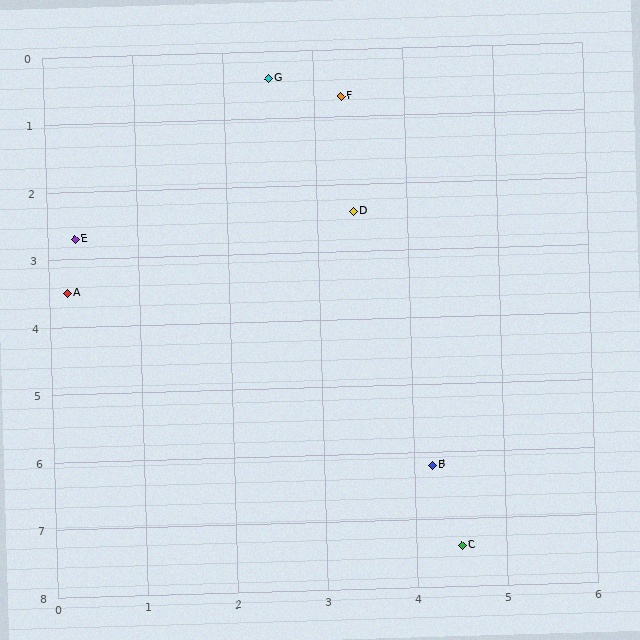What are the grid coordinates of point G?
Point G is at approximately (2.5, 0.4).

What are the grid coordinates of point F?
Point F is at approximately (3.3, 0.7).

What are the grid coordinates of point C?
Point C is at approximately (4.5, 7.4).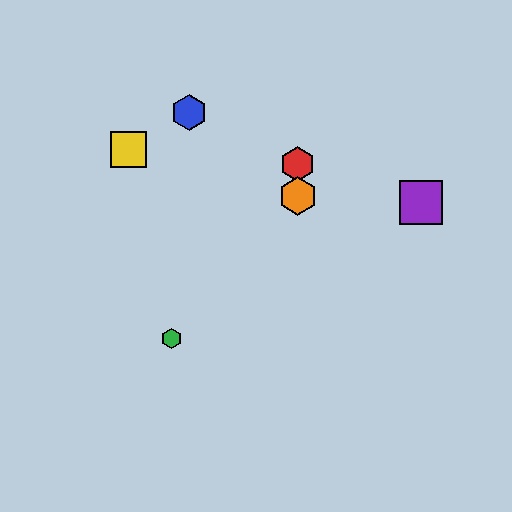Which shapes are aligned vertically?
The red hexagon, the orange hexagon are aligned vertically.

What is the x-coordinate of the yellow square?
The yellow square is at x≈129.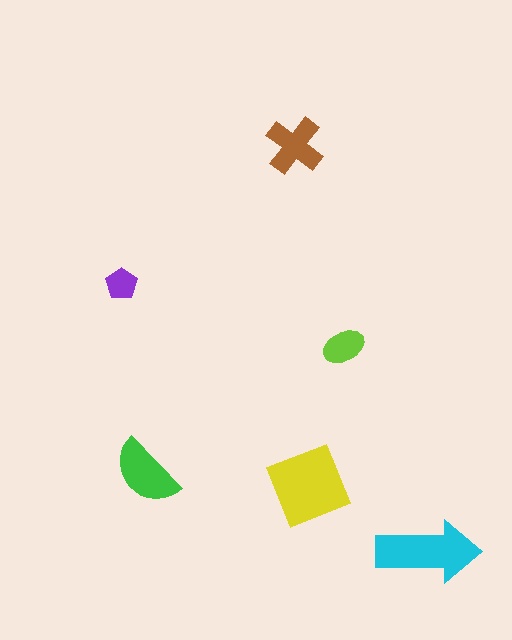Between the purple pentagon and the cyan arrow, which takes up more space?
The cyan arrow.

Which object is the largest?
The yellow diamond.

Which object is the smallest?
The purple pentagon.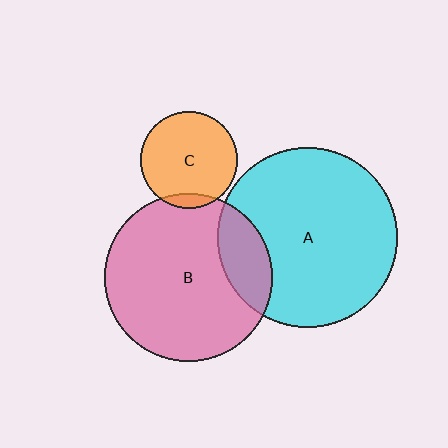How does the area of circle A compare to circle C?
Approximately 3.4 times.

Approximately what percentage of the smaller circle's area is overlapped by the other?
Approximately 10%.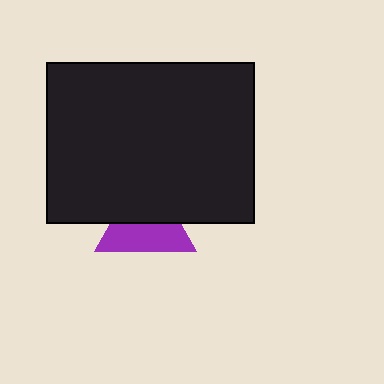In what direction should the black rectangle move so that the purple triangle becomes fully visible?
The black rectangle should move up. That is the shortest direction to clear the overlap and leave the purple triangle fully visible.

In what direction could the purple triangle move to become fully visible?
The purple triangle could move down. That would shift it out from behind the black rectangle entirely.